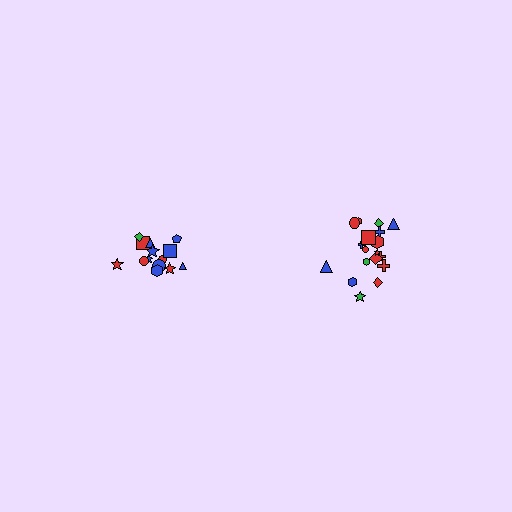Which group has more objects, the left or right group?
The right group.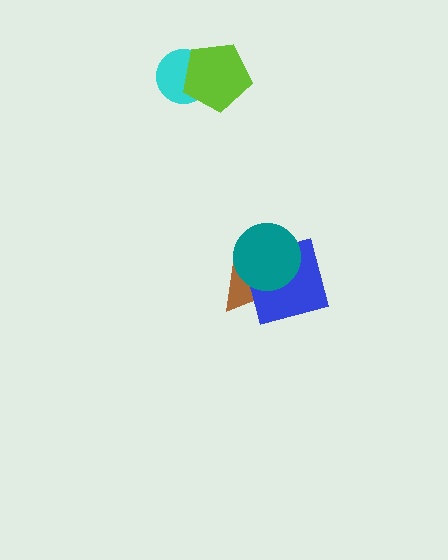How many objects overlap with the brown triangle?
2 objects overlap with the brown triangle.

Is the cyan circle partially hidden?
Yes, it is partially covered by another shape.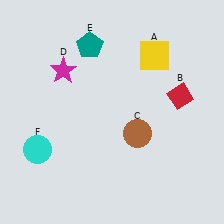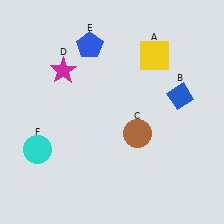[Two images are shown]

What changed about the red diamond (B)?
In Image 1, B is red. In Image 2, it changed to blue.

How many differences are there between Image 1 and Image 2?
There are 2 differences between the two images.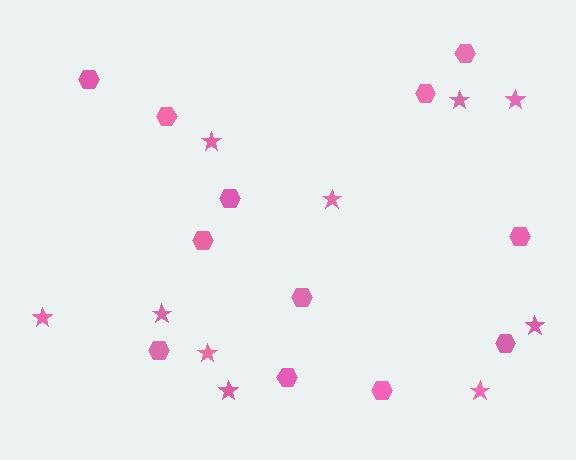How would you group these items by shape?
There are 2 groups: one group of hexagons (12) and one group of stars (10).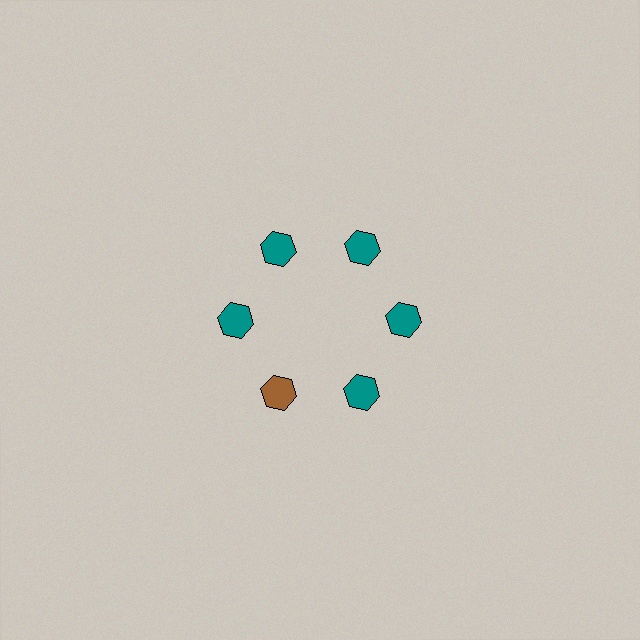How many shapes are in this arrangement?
There are 6 shapes arranged in a ring pattern.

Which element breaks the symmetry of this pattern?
The brown hexagon at roughly the 7 o'clock position breaks the symmetry. All other shapes are teal hexagons.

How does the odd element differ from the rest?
It has a different color: brown instead of teal.